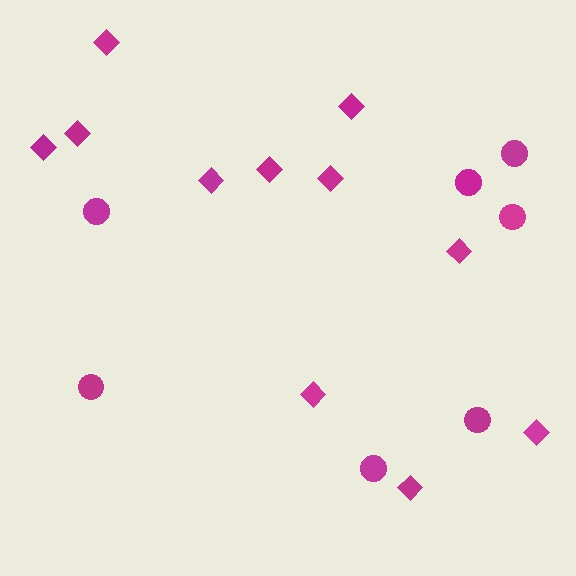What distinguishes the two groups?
There are 2 groups: one group of diamonds (11) and one group of circles (7).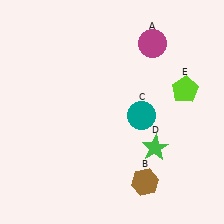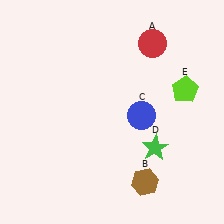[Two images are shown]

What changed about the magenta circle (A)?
In Image 1, A is magenta. In Image 2, it changed to red.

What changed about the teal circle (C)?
In Image 1, C is teal. In Image 2, it changed to blue.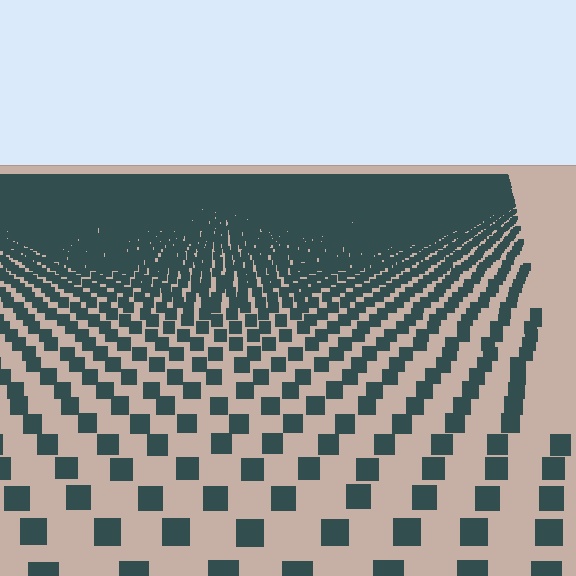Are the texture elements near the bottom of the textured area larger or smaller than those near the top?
Larger. Near the bottom, elements are closer to the viewer and appear at a bigger on-screen size.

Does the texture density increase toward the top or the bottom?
Density increases toward the top.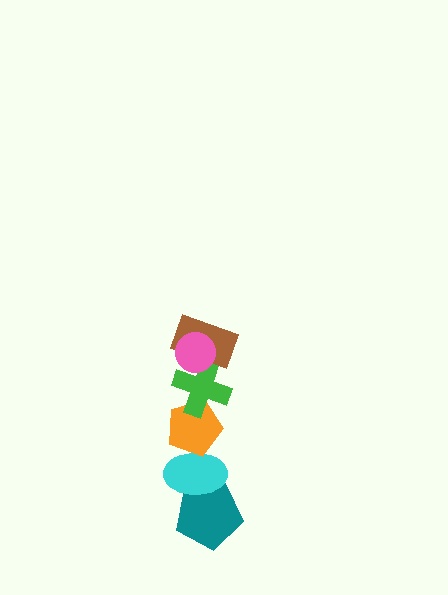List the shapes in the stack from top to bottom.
From top to bottom: the pink circle, the brown rectangle, the green cross, the orange pentagon, the cyan ellipse, the teal pentagon.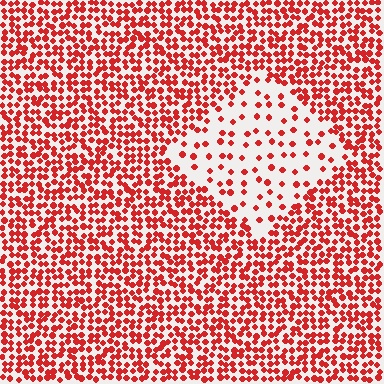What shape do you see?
I see a diamond.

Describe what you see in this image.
The image contains small red elements arranged at two different densities. A diamond-shaped region is visible where the elements are less densely packed than the surrounding area.